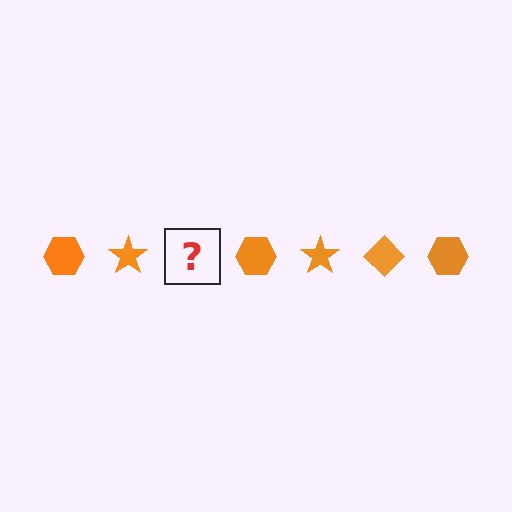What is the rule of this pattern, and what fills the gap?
The rule is that the pattern cycles through hexagon, star, diamond shapes in orange. The gap should be filled with an orange diamond.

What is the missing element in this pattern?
The missing element is an orange diamond.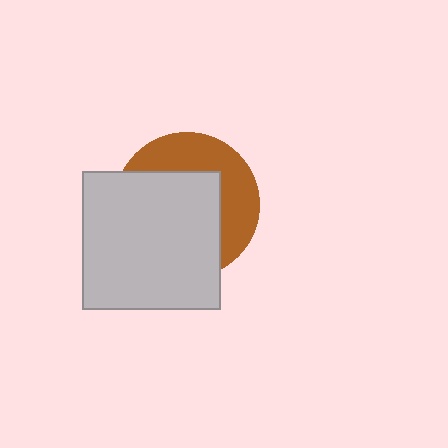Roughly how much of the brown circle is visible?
A small part of it is visible (roughly 39%).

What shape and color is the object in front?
The object in front is a light gray square.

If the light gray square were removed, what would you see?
You would see the complete brown circle.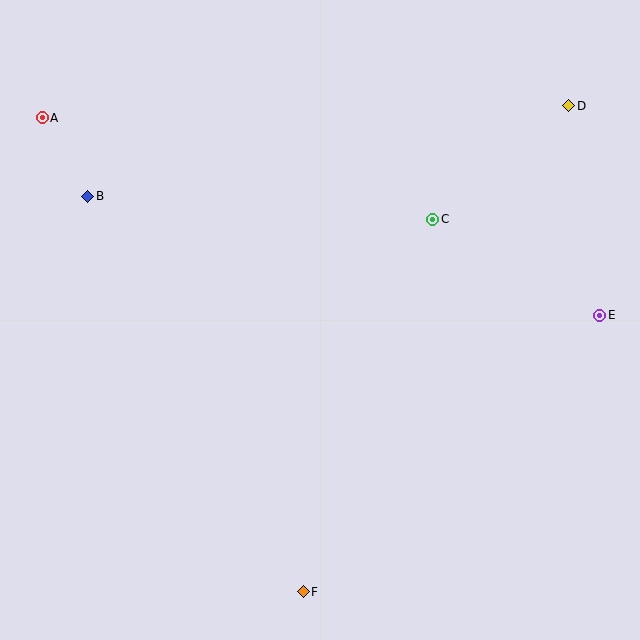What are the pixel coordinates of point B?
Point B is at (88, 196).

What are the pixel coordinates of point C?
Point C is at (433, 219).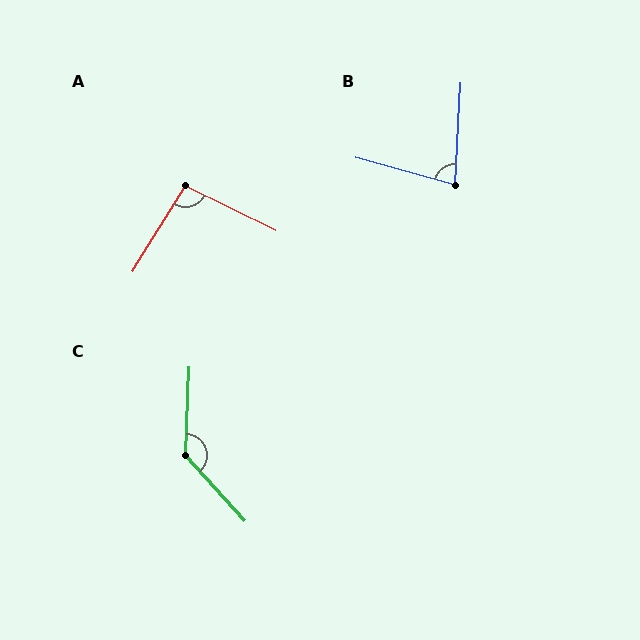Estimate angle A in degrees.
Approximately 96 degrees.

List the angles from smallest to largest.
B (78°), A (96°), C (135°).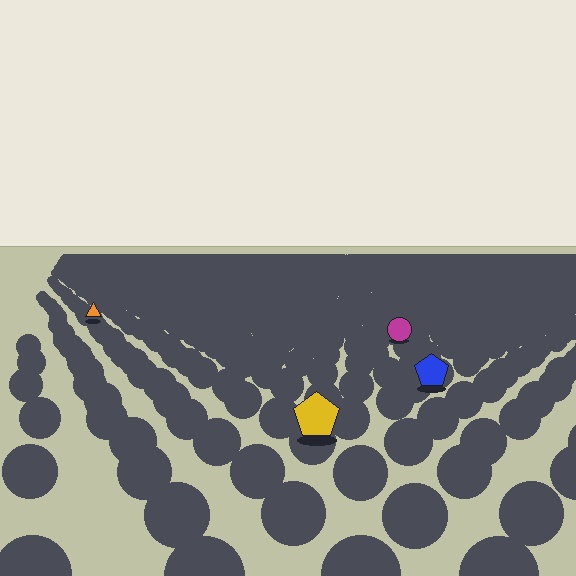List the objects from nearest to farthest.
From nearest to farthest: the yellow pentagon, the blue pentagon, the magenta circle, the orange triangle.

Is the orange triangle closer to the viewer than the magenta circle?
No. The magenta circle is closer — you can tell from the texture gradient: the ground texture is coarser near it.